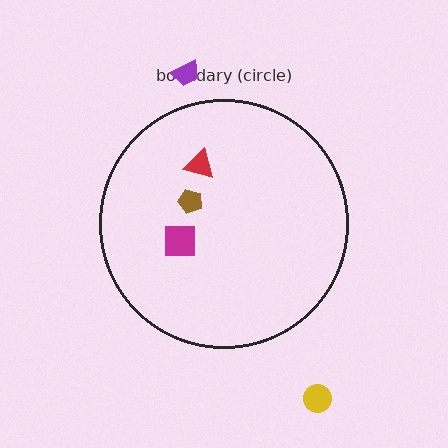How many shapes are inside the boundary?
3 inside, 2 outside.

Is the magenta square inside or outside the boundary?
Inside.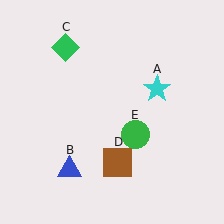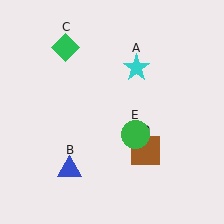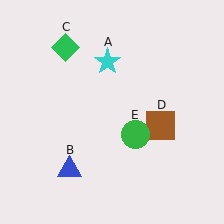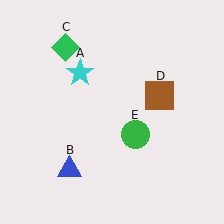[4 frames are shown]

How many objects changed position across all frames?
2 objects changed position: cyan star (object A), brown square (object D).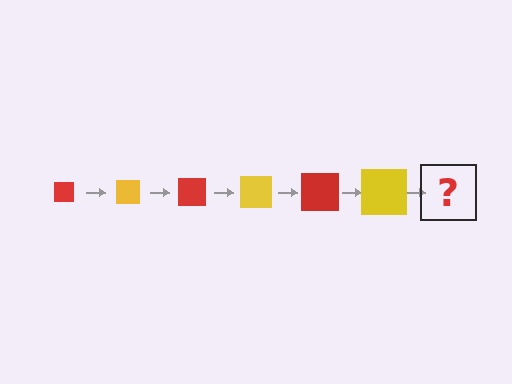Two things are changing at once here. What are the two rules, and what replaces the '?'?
The two rules are that the square grows larger each step and the color cycles through red and yellow. The '?' should be a red square, larger than the previous one.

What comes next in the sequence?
The next element should be a red square, larger than the previous one.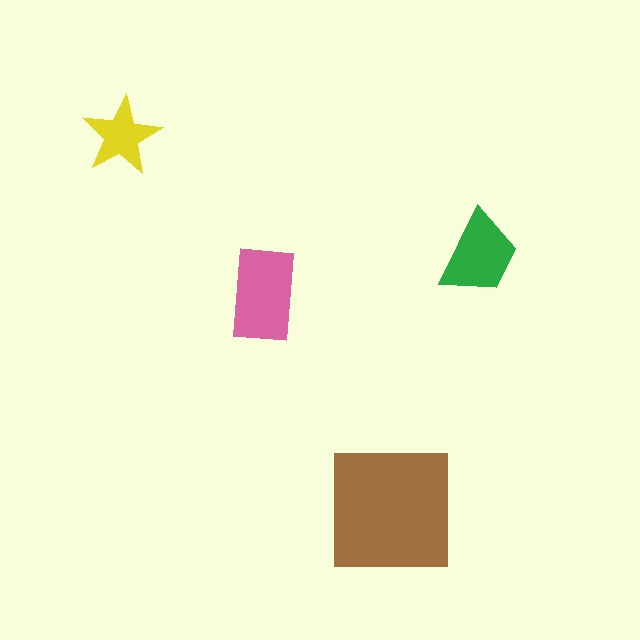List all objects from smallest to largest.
The yellow star, the green trapezoid, the pink rectangle, the brown square.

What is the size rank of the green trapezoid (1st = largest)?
3rd.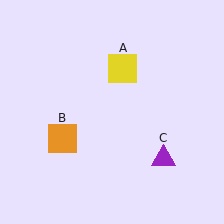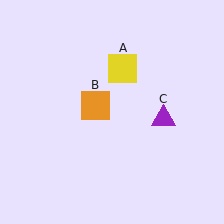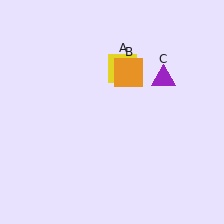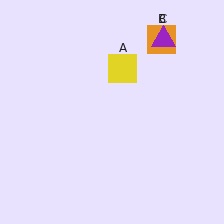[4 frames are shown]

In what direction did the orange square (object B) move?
The orange square (object B) moved up and to the right.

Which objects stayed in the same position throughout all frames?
Yellow square (object A) remained stationary.